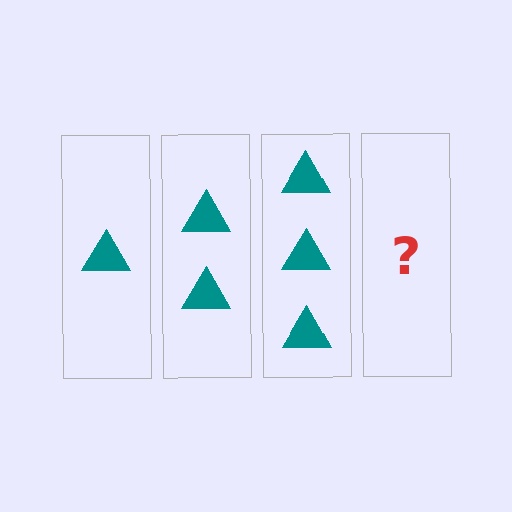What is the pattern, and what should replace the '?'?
The pattern is that each step adds one more triangle. The '?' should be 4 triangles.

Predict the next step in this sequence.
The next step is 4 triangles.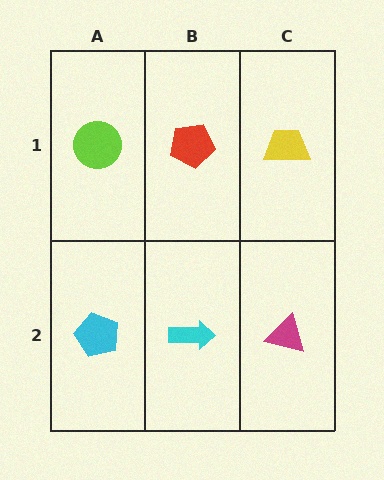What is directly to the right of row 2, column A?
A cyan arrow.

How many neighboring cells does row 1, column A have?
2.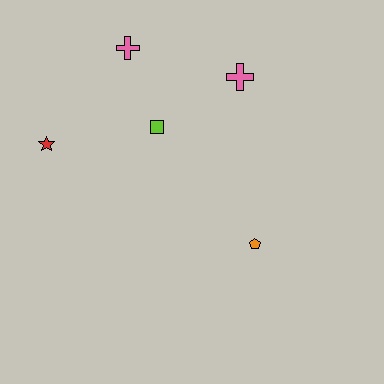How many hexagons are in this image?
There are no hexagons.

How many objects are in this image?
There are 5 objects.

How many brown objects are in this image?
There are no brown objects.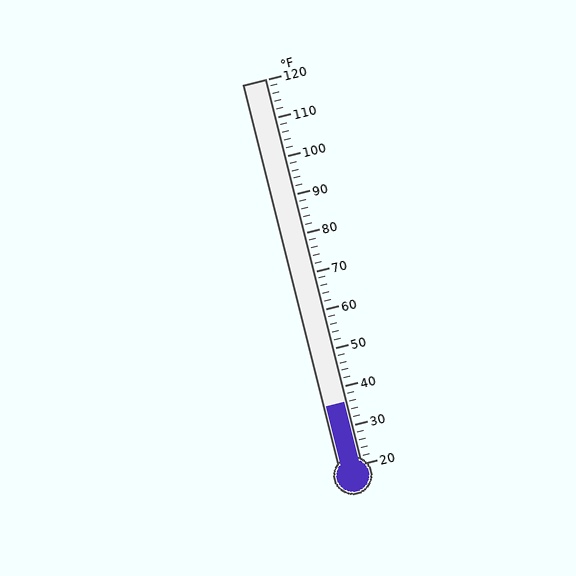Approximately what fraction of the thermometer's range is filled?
The thermometer is filled to approximately 15% of its range.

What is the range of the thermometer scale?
The thermometer scale ranges from 20°F to 120°F.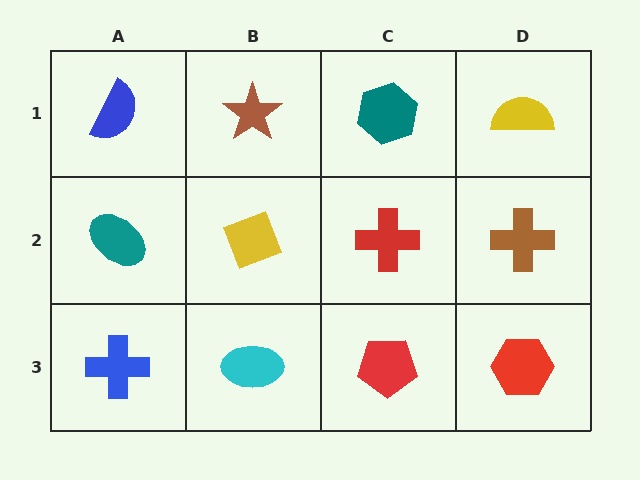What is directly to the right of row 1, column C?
A yellow semicircle.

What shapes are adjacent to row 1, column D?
A brown cross (row 2, column D), a teal hexagon (row 1, column C).